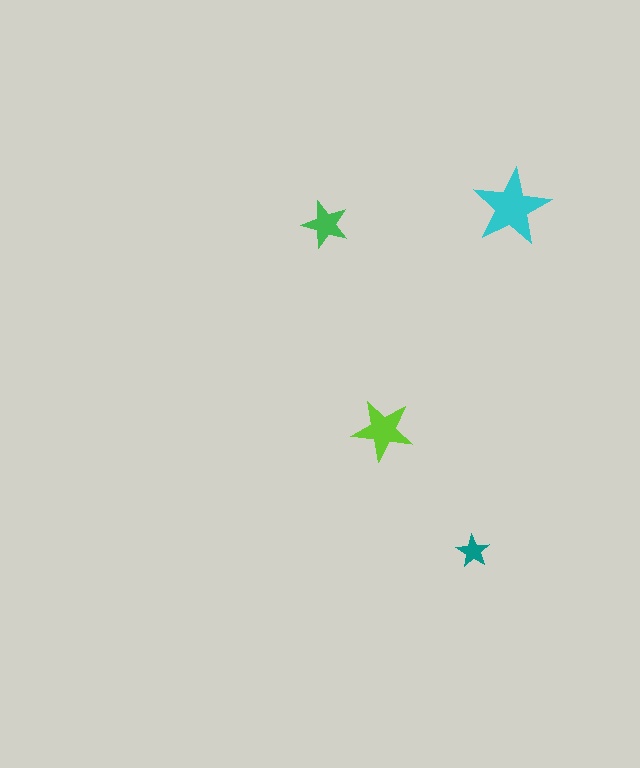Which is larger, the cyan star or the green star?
The cyan one.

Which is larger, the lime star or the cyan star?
The cyan one.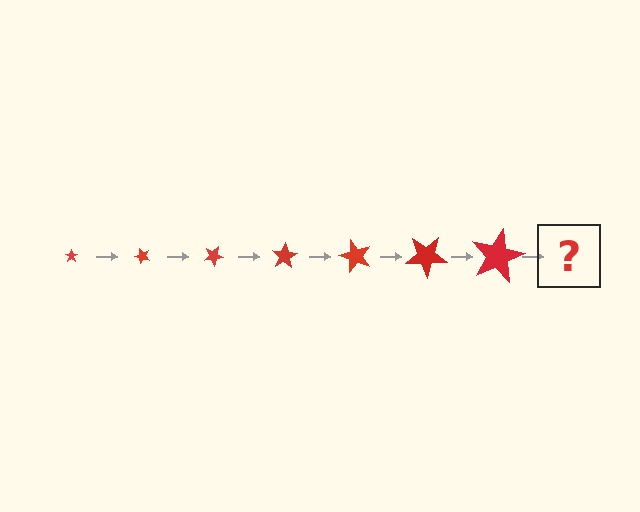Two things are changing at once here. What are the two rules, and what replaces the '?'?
The two rules are that the star grows larger each step and it rotates 50 degrees each step. The '?' should be a star, larger than the previous one and rotated 350 degrees from the start.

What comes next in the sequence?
The next element should be a star, larger than the previous one and rotated 350 degrees from the start.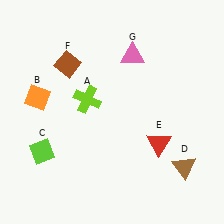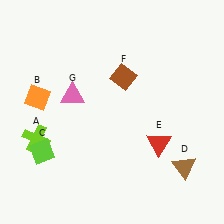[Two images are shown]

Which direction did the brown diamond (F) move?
The brown diamond (F) moved right.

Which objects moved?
The objects that moved are: the lime cross (A), the brown diamond (F), the pink triangle (G).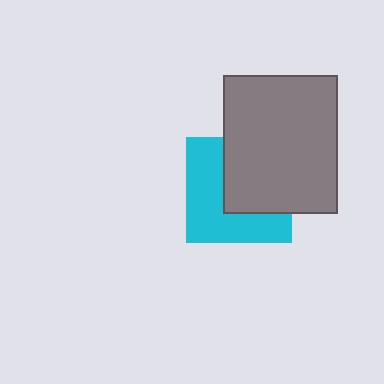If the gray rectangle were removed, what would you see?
You would see the complete cyan square.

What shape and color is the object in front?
The object in front is a gray rectangle.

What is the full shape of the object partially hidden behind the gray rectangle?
The partially hidden object is a cyan square.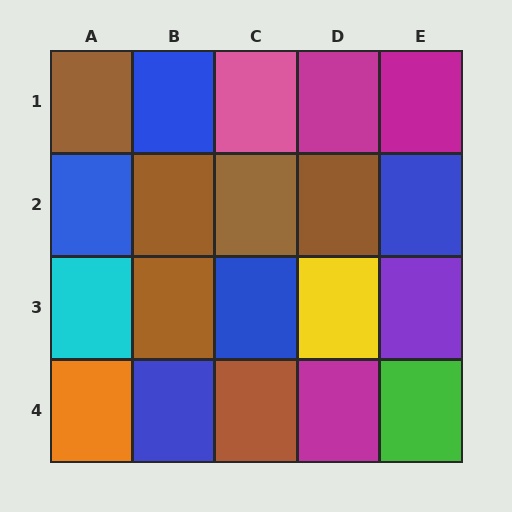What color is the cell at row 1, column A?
Brown.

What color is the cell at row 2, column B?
Brown.